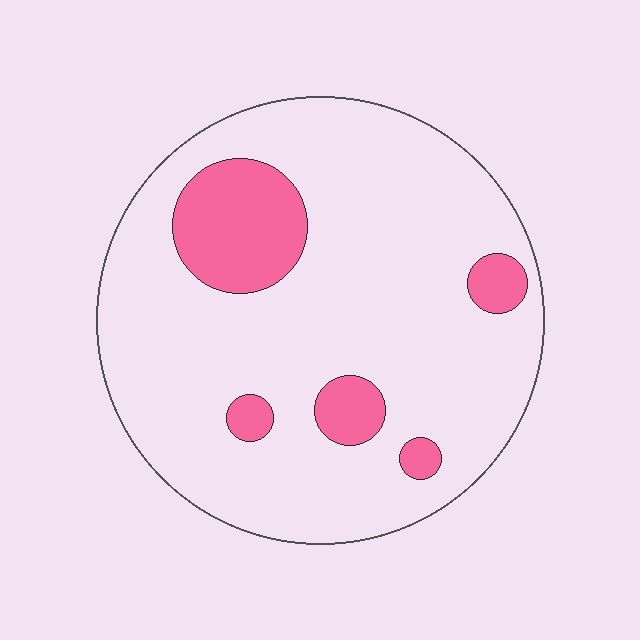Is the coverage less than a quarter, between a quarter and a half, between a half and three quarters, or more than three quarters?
Less than a quarter.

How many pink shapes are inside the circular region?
5.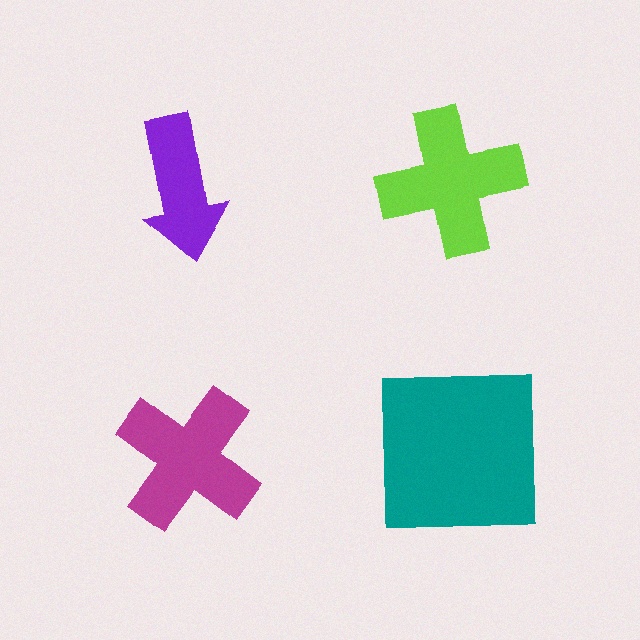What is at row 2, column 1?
A magenta cross.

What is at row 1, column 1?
A purple arrow.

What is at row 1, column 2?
A lime cross.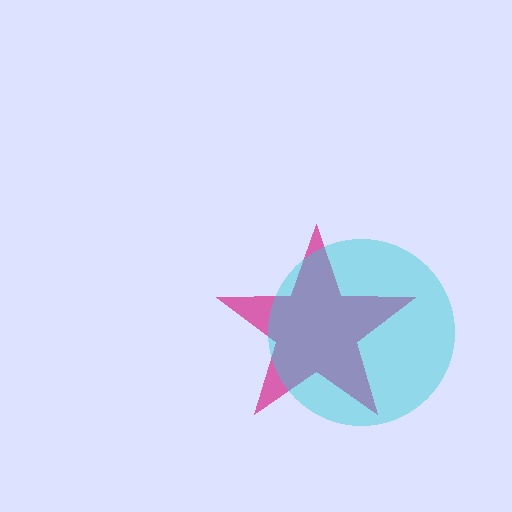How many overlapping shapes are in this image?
There are 2 overlapping shapes in the image.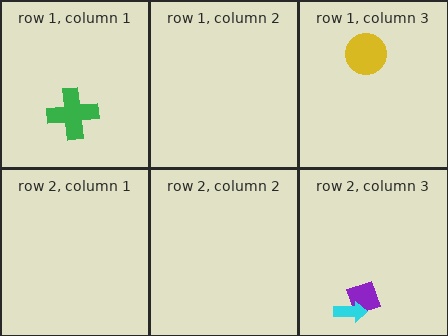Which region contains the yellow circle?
The row 1, column 3 region.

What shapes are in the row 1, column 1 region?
The green cross.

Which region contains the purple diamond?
The row 2, column 3 region.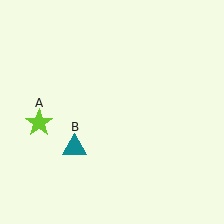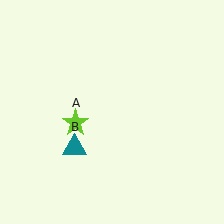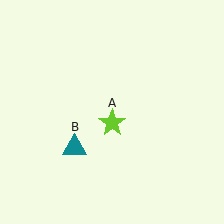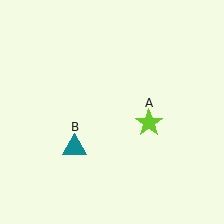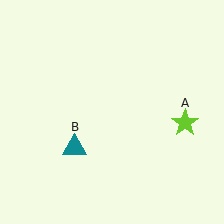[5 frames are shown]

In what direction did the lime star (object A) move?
The lime star (object A) moved right.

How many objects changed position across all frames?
1 object changed position: lime star (object A).